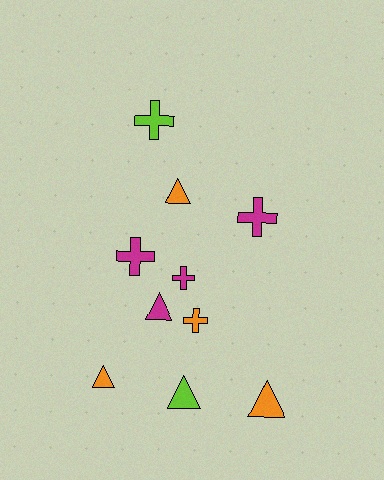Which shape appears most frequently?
Cross, with 5 objects.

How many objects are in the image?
There are 10 objects.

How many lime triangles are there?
There is 1 lime triangle.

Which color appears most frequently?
Magenta, with 4 objects.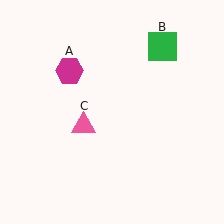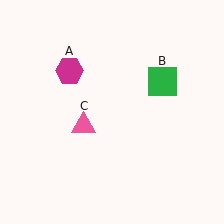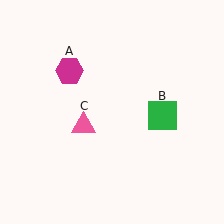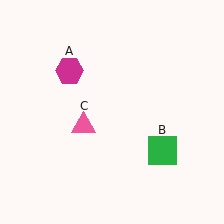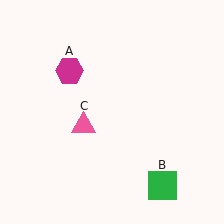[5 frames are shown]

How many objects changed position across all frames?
1 object changed position: green square (object B).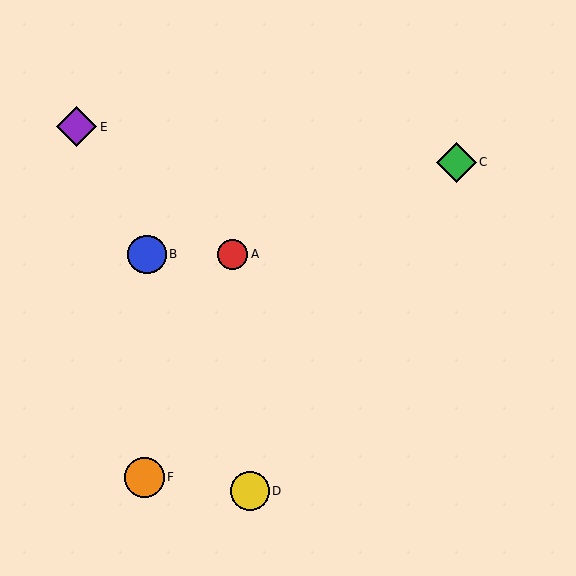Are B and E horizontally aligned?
No, B is at y≈254 and E is at y≈127.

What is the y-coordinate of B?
Object B is at y≈254.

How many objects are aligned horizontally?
2 objects (A, B) are aligned horizontally.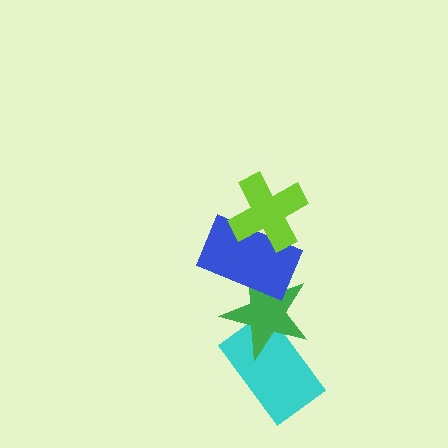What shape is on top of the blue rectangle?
The lime cross is on top of the blue rectangle.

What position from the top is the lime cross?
The lime cross is 1st from the top.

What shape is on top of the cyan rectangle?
The green star is on top of the cyan rectangle.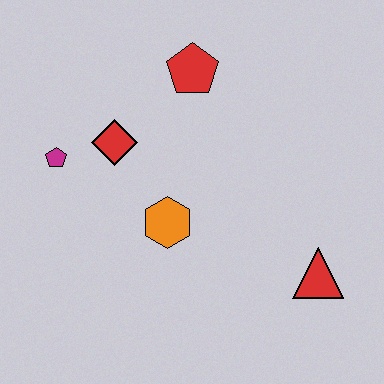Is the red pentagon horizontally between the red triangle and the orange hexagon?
Yes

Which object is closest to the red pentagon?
The red diamond is closest to the red pentagon.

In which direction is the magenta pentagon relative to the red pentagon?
The magenta pentagon is to the left of the red pentagon.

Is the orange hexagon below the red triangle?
No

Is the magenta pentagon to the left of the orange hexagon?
Yes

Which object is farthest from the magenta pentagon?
The red triangle is farthest from the magenta pentagon.